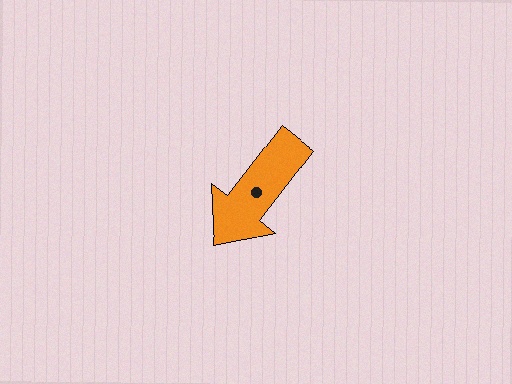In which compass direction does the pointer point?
Southwest.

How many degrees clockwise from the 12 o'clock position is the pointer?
Approximately 218 degrees.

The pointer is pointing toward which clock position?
Roughly 7 o'clock.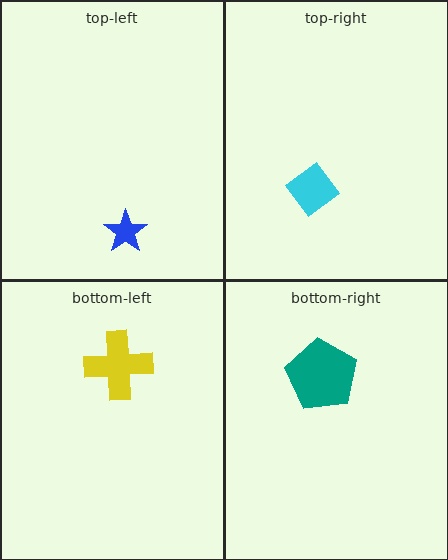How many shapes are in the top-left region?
1.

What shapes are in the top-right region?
The cyan diamond.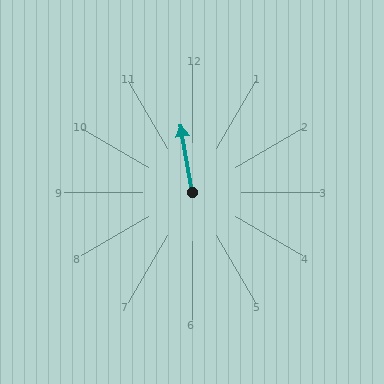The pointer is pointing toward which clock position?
Roughly 12 o'clock.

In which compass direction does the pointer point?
North.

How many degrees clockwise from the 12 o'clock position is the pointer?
Approximately 350 degrees.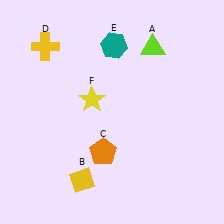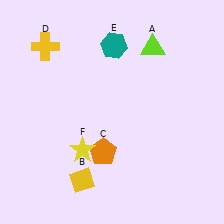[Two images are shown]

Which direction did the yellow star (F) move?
The yellow star (F) moved down.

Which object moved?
The yellow star (F) moved down.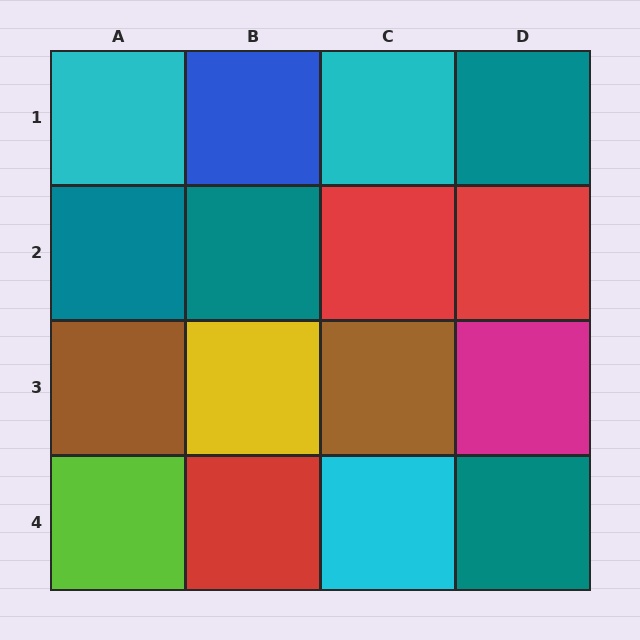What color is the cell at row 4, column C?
Cyan.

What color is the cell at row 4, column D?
Teal.